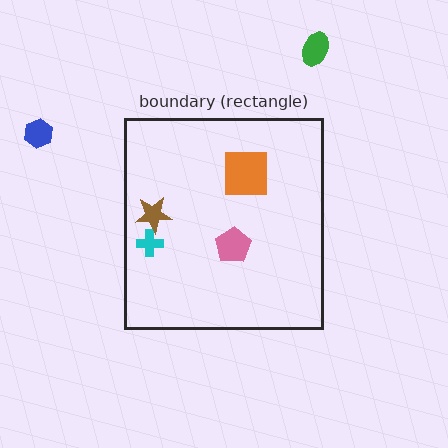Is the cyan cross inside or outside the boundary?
Inside.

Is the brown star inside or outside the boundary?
Inside.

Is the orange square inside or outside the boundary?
Inside.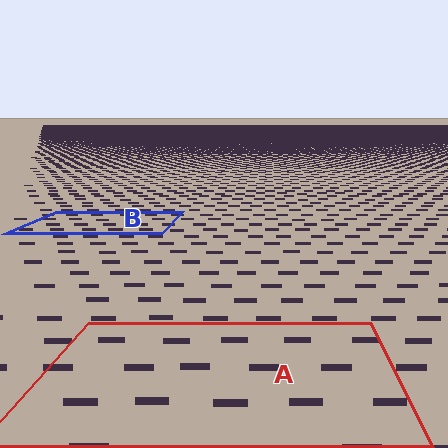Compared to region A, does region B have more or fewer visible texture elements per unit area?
Region B has more texture elements per unit area — they are packed more densely because it is farther away.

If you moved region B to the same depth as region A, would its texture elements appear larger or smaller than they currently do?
They would appear larger. At a closer depth, the same texture elements are projected at a bigger on-screen size.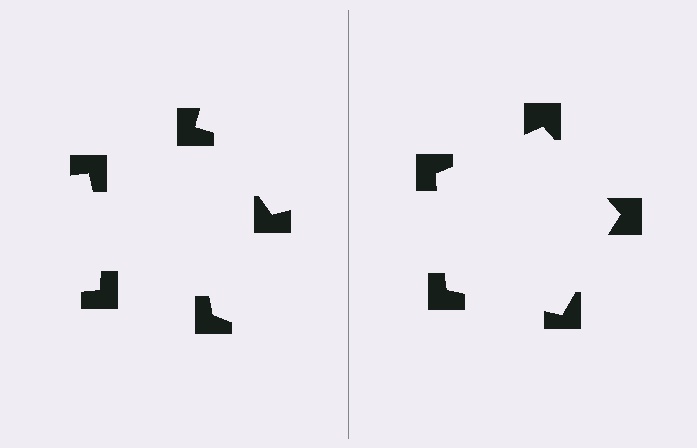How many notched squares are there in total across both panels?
10 — 5 on each side.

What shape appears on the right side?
An illusory pentagon.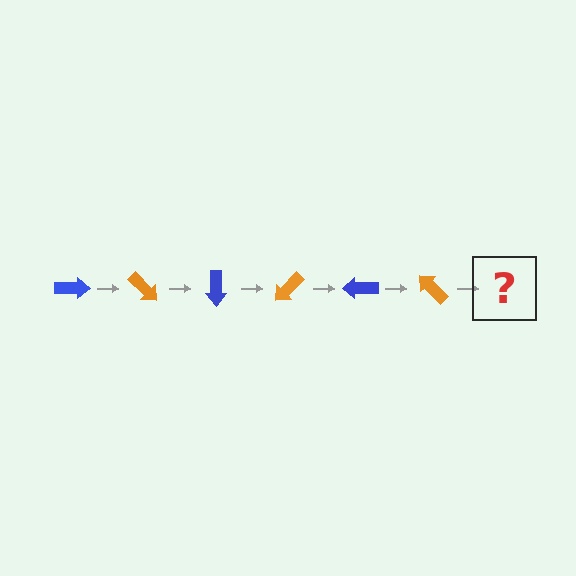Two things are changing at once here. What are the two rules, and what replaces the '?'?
The two rules are that it rotates 45 degrees each step and the color cycles through blue and orange. The '?' should be a blue arrow, rotated 270 degrees from the start.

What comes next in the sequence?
The next element should be a blue arrow, rotated 270 degrees from the start.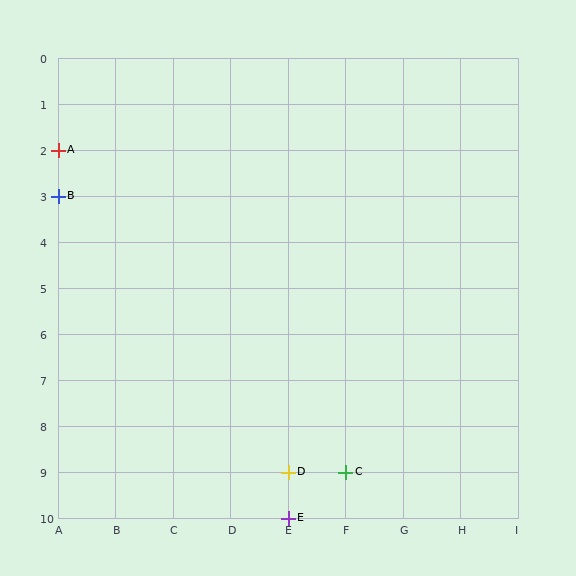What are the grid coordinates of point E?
Point E is at grid coordinates (E, 10).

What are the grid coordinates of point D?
Point D is at grid coordinates (E, 9).